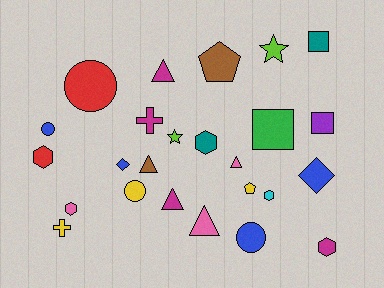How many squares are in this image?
There are 3 squares.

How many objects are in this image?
There are 25 objects.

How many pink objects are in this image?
There are 3 pink objects.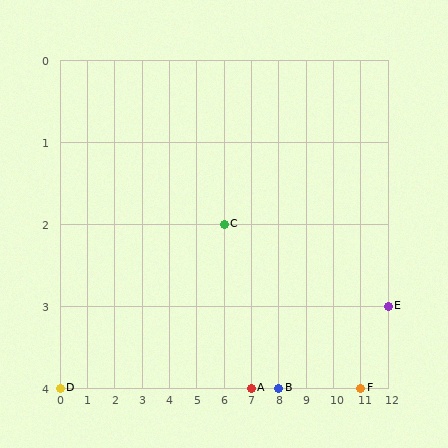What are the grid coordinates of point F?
Point F is at grid coordinates (11, 4).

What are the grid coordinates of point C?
Point C is at grid coordinates (6, 2).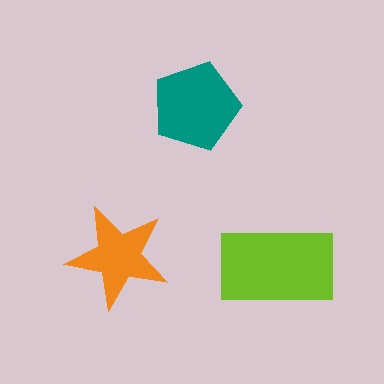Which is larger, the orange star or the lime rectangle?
The lime rectangle.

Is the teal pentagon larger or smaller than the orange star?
Larger.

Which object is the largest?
The lime rectangle.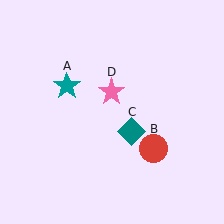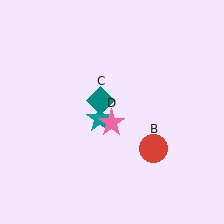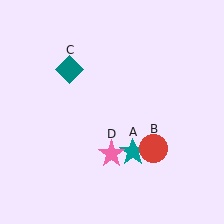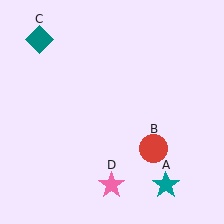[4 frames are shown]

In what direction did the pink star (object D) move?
The pink star (object D) moved down.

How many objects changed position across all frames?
3 objects changed position: teal star (object A), teal diamond (object C), pink star (object D).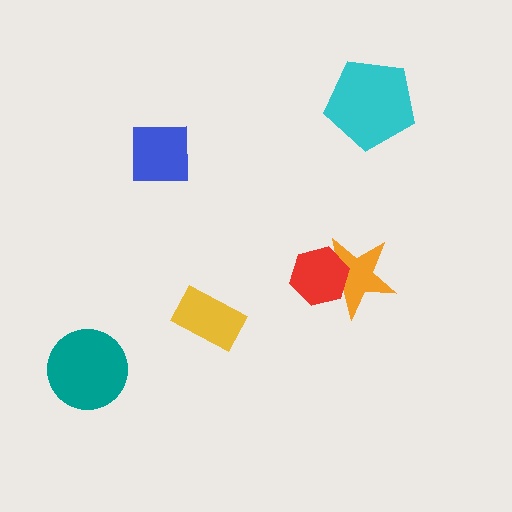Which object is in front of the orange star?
The red hexagon is in front of the orange star.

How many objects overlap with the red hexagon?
1 object overlaps with the red hexagon.